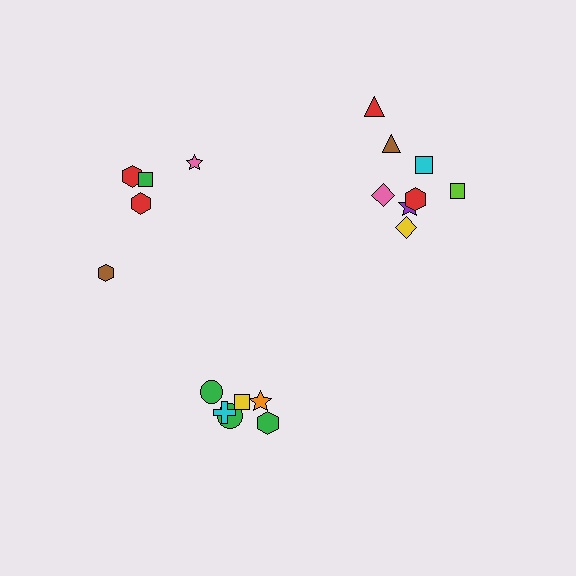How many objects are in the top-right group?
There are 8 objects.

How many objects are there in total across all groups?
There are 19 objects.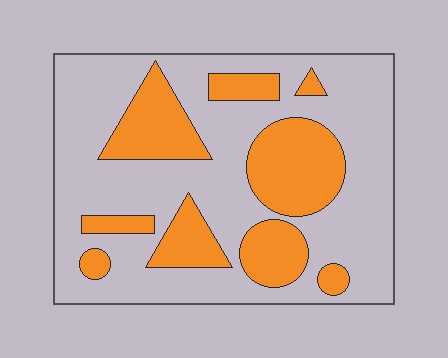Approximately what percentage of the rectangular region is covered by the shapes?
Approximately 30%.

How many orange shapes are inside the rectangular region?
9.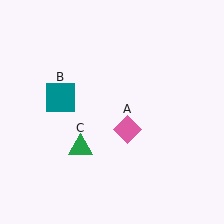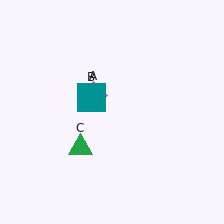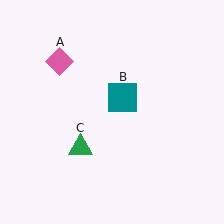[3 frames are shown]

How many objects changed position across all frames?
2 objects changed position: pink diamond (object A), teal square (object B).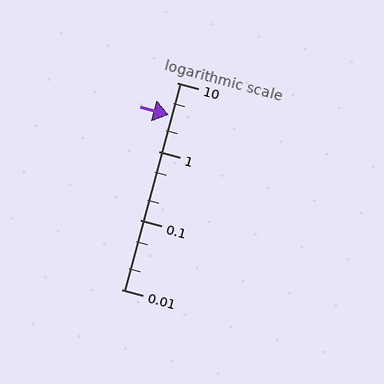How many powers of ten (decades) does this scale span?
The scale spans 3 decades, from 0.01 to 10.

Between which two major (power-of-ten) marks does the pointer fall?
The pointer is between 1 and 10.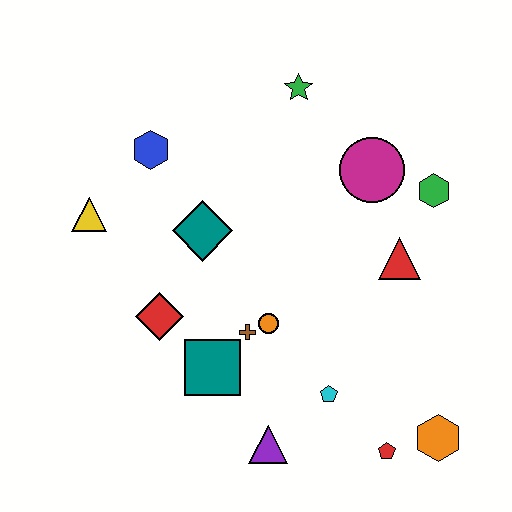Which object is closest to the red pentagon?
The orange hexagon is closest to the red pentagon.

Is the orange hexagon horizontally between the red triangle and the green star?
No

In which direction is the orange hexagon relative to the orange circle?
The orange hexagon is to the right of the orange circle.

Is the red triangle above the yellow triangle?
No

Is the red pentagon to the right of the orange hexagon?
No